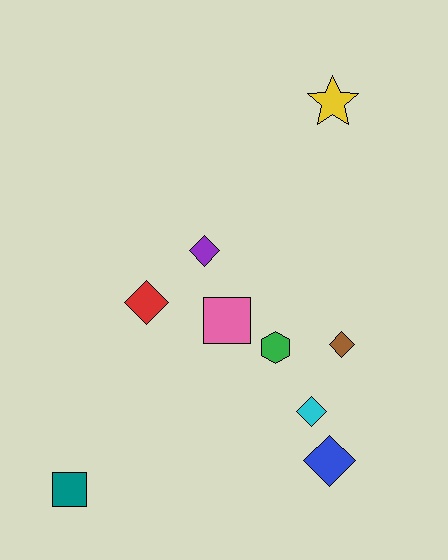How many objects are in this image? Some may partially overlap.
There are 9 objects.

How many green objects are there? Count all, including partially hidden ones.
There is 1 green object.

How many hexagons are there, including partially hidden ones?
There is 1 hexagon.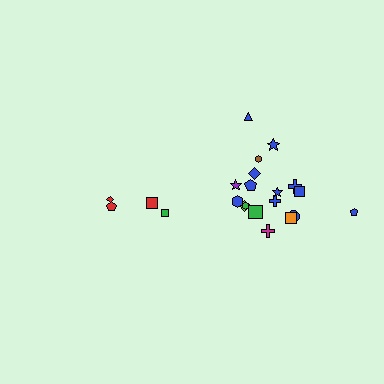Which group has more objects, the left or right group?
The right group.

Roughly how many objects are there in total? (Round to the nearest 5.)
Roughly 20 objects in total.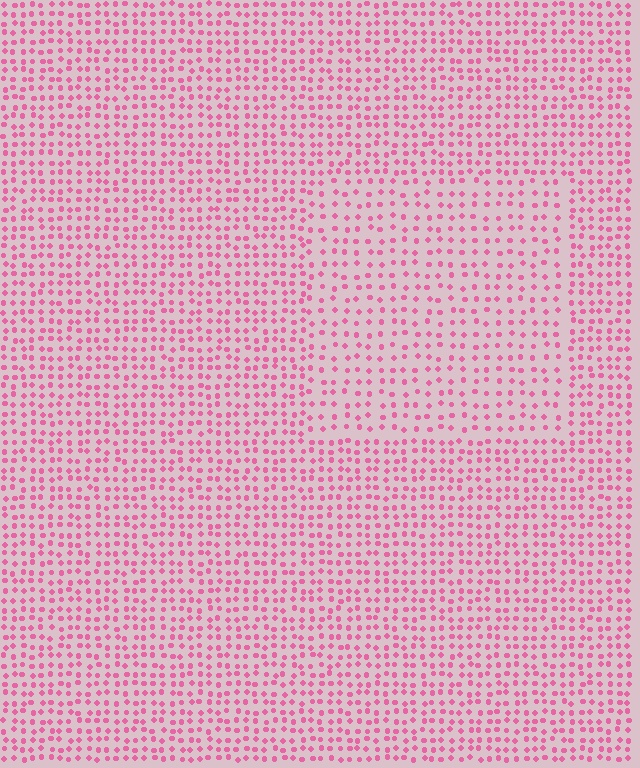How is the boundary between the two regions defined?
The boundary is defined by a change in element density (approximately 1.6x ratio). All elements are the same color, size, and shape.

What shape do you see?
I see a rectangle.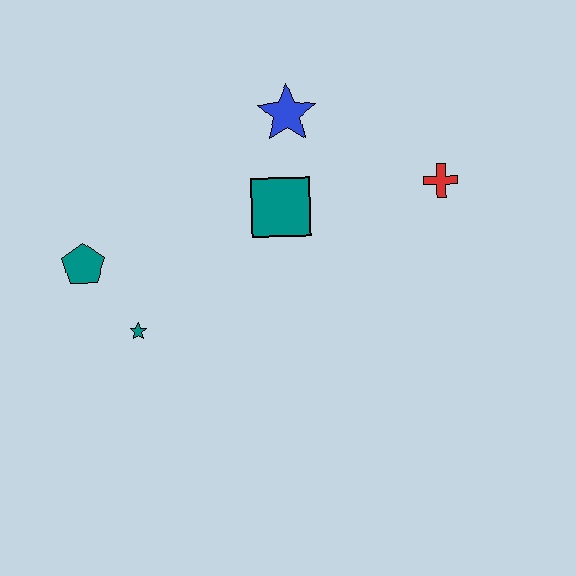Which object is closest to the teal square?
The blue star is closest to the teal square.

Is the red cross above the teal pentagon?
Yes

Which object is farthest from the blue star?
The teal star is farthest from the blue star.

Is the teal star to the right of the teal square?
No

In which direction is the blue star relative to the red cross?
The blue star is to the left of the red cross.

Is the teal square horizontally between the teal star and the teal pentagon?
No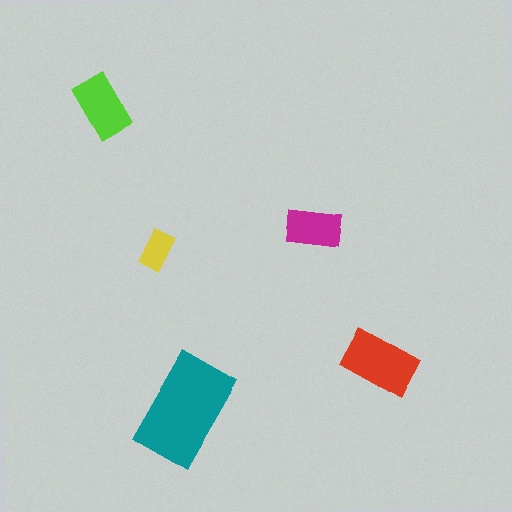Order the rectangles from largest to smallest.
the teal one, the red one, the lime one, the magenta one, the yellow one.